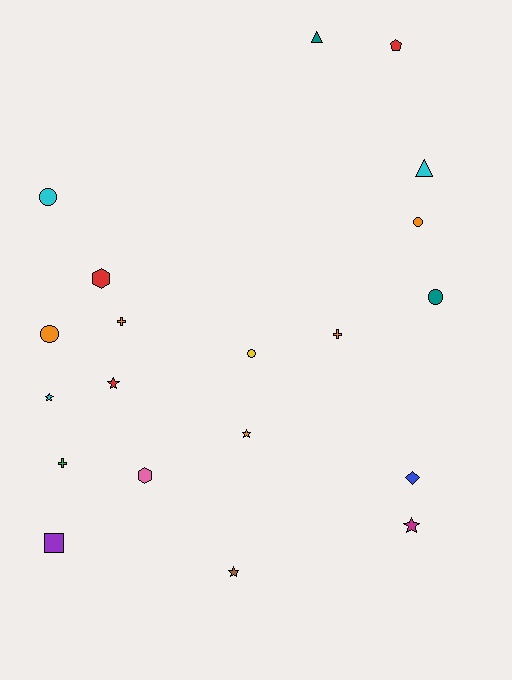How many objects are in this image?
There are 20 objects.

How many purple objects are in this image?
There is 1 purple object.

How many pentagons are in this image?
There is 1 pentagon.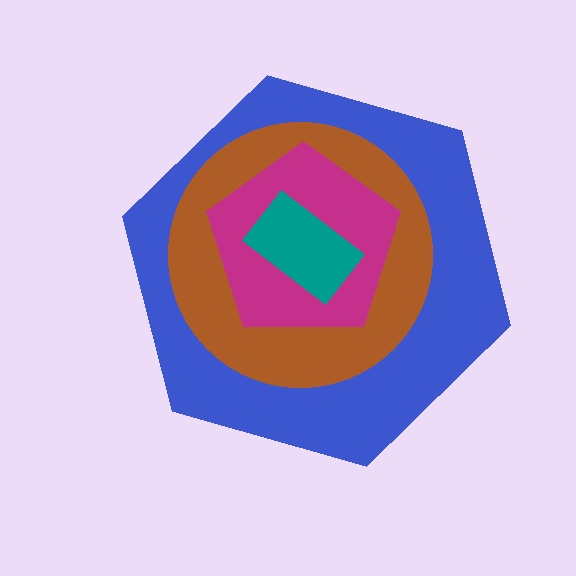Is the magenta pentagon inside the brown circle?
Yes.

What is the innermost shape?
The teal rectangle.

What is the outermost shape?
The blue hexagon.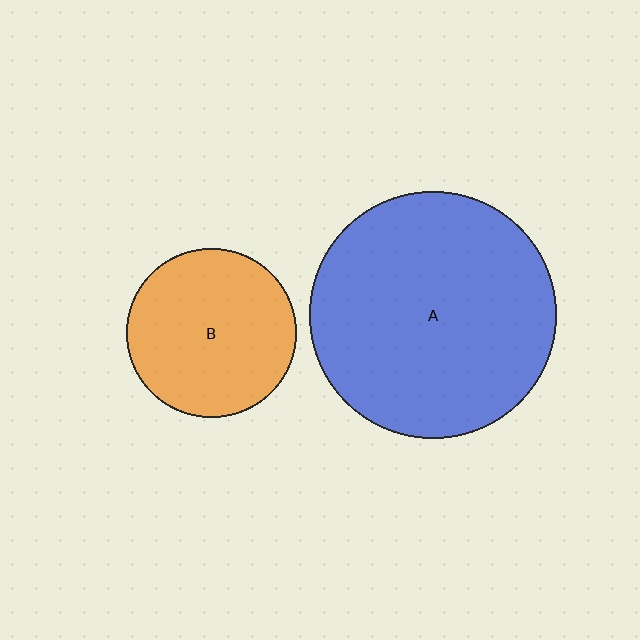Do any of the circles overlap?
No, none of the circles overlap.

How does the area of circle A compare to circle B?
Approximately 2.1 times.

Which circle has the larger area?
Circle A (blue).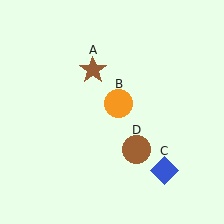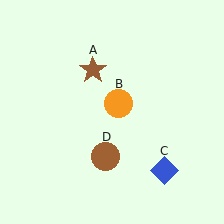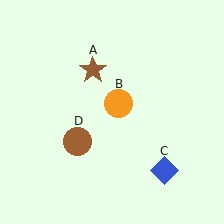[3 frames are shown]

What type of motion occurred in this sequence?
The brown circle (object D) rotated clockwise around the center of the scene.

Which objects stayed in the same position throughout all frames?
Brown star (object A) and orange circle (object B) and blue diamond (object C) remained stationary.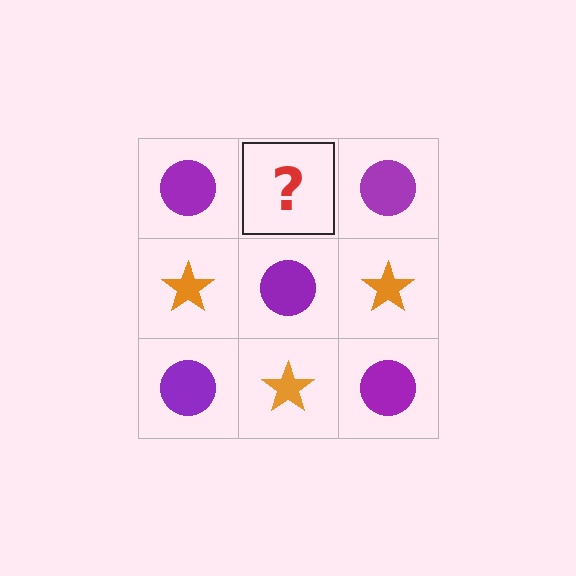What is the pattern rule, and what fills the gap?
The rule is that it alternates purple circle and orange star in a checkerboard pattern. The gap should be filled with an orange star.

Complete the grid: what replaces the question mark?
The question mark should be replaced with an orange star.